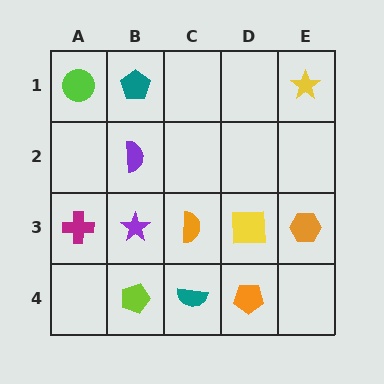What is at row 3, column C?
An orange semicircle.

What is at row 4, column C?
A teal semicircle.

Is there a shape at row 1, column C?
No, that cell is empty.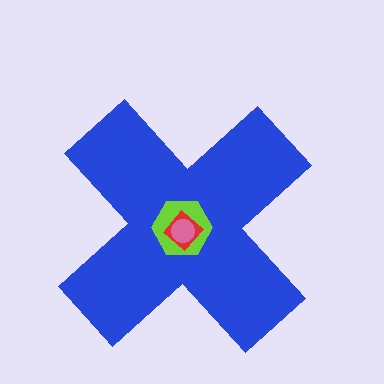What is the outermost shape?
The blue cross.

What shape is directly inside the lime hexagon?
The red diamond.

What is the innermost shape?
The pink circle.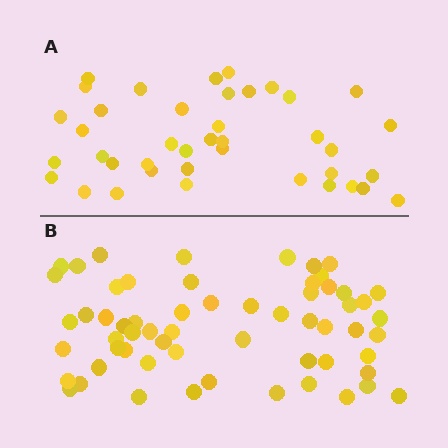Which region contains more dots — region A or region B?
Region B (the bottom region) has more dots.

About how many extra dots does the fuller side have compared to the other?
Region B has approximately 20 more dots than region A.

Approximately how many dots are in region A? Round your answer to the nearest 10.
About 40 dots.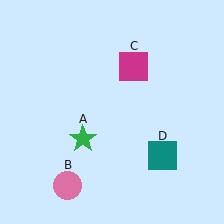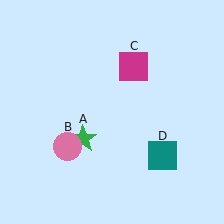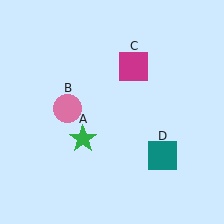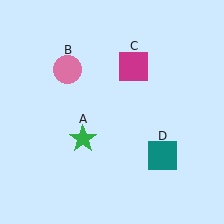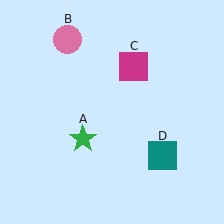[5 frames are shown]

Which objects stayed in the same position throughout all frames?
Green star (object A) and magenta square (object C) and teal square (object D) remained stationary.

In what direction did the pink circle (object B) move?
The pink circle (object B) moved up.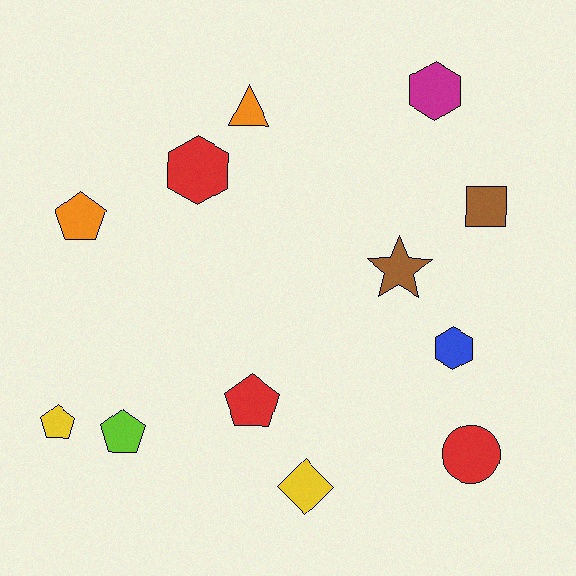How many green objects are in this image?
There are no green objects.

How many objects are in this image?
There are 12 objects.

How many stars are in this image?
There is 1 star.